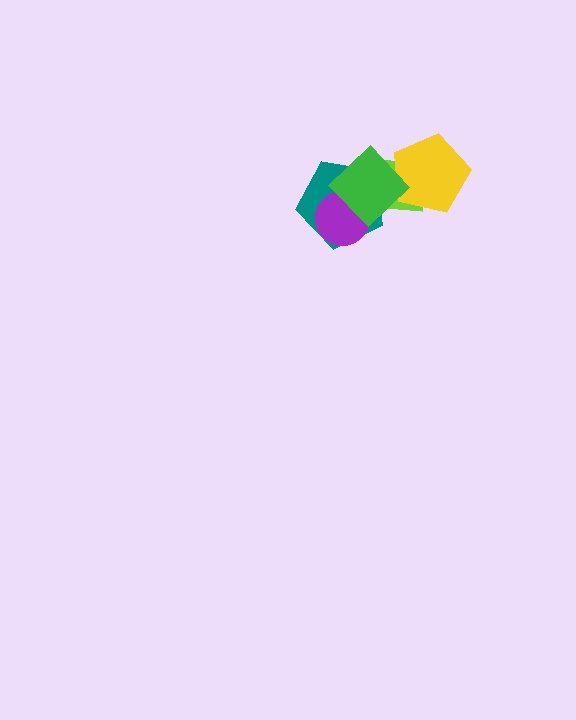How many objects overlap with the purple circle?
2 objects overlap with the purple circle.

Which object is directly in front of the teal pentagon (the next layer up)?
The lime square is directly in front of the teal pentagon.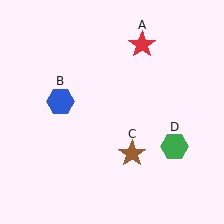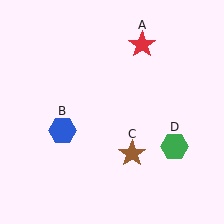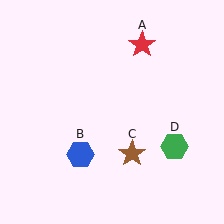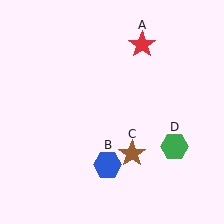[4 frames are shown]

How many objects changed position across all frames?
1 object changed position: blue hexagon (object B).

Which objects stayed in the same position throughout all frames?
Red star (object A) and brown star (object C) and green hexagon (object D) remained stationary.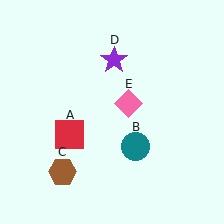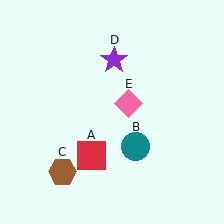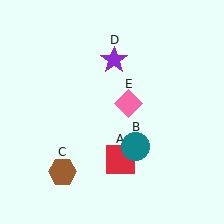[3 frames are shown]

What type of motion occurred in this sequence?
The red square (object A) rotated counterclockwise around the center of the scene.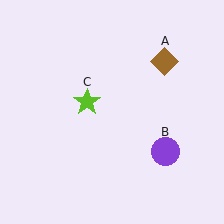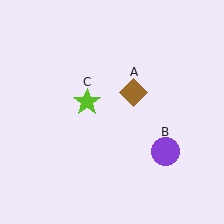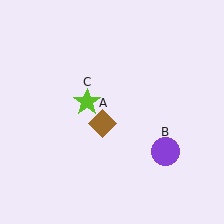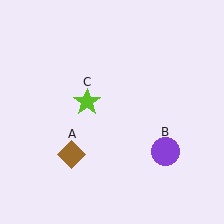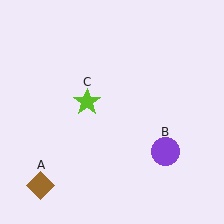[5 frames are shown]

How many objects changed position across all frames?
1 object changed position: brown diamond (object A).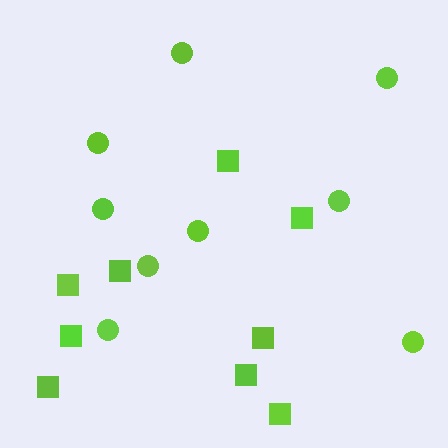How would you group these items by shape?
There are 2 groups: one group of squares (9) and one group of circles (9).